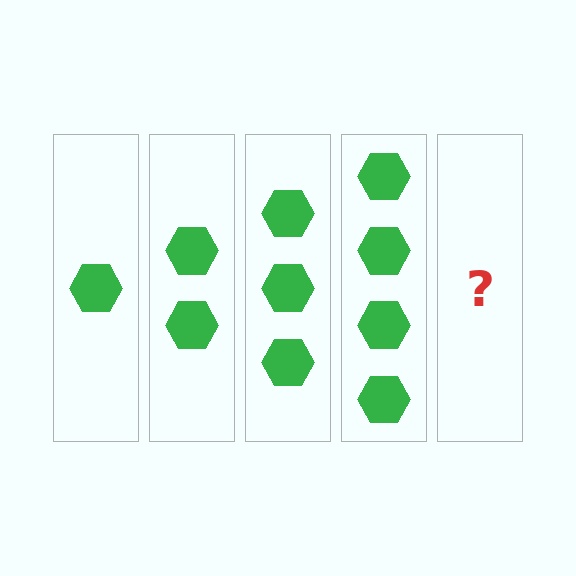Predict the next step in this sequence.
The next step is 5 hexagons.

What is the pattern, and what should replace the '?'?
The pattern is that each step adds one more hexagon. The '?' should be 5 hexagons.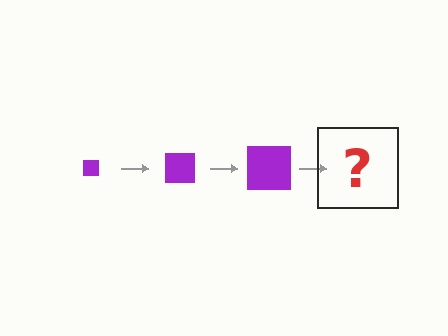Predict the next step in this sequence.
The next step is a purple square, larger than the previous one.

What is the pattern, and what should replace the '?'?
The pattern is that the square gets progressively larger each step. The '?' should be a purple square, larger than the previous one.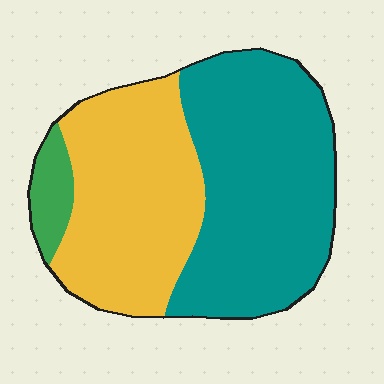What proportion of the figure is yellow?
Yellow covers roughly 40% of the figure.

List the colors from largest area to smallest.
From largest to smallest: teal, yellow, green.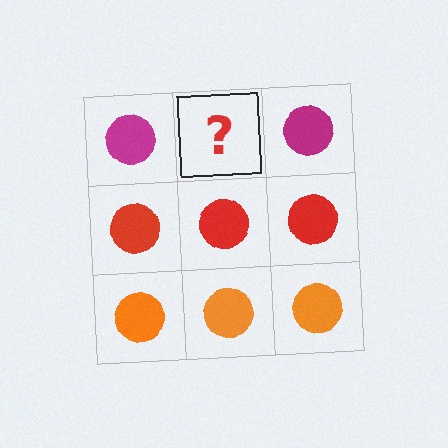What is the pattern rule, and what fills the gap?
The rule is that each row has a consistent color. The gap should be filled with a magenta circle.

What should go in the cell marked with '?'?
The missing cell should contain a magenta circle.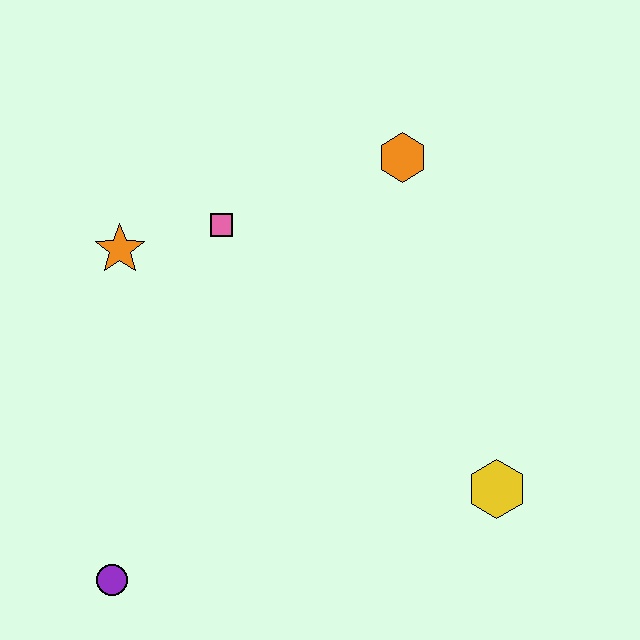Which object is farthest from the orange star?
The yellow hexagon is farthest from the orange star.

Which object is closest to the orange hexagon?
The pink square is closest to the orange hexagon.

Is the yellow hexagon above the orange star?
No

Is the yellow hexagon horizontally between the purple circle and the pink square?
No